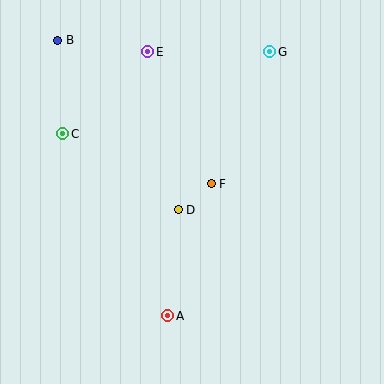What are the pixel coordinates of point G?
Point G is at (270, 52).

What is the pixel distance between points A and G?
The distance between A and G is 283 pixels.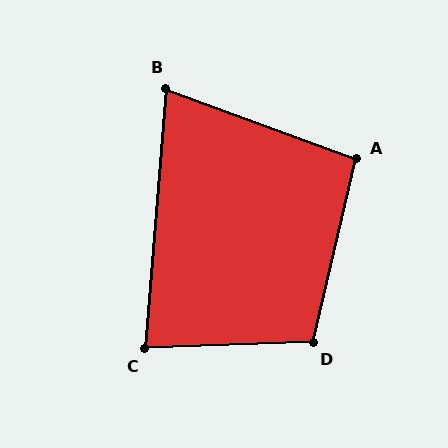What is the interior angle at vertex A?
Approximately 97 degrees (obtuse).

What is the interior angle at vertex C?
Approximately 83 degrees (acute).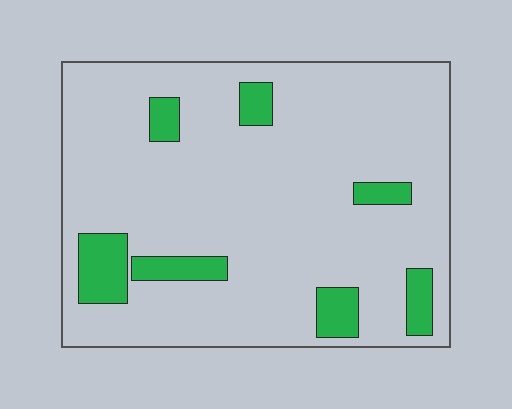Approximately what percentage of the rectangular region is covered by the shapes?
Approximately 15%.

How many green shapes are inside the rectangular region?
7.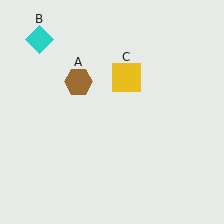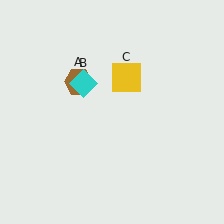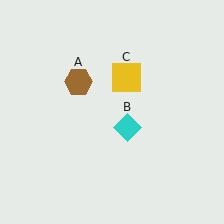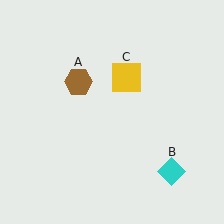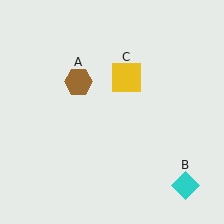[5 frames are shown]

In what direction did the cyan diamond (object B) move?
The cyan diamond (object B) moved down and to the right.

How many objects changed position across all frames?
1 object changed position: cyan diamond (object B).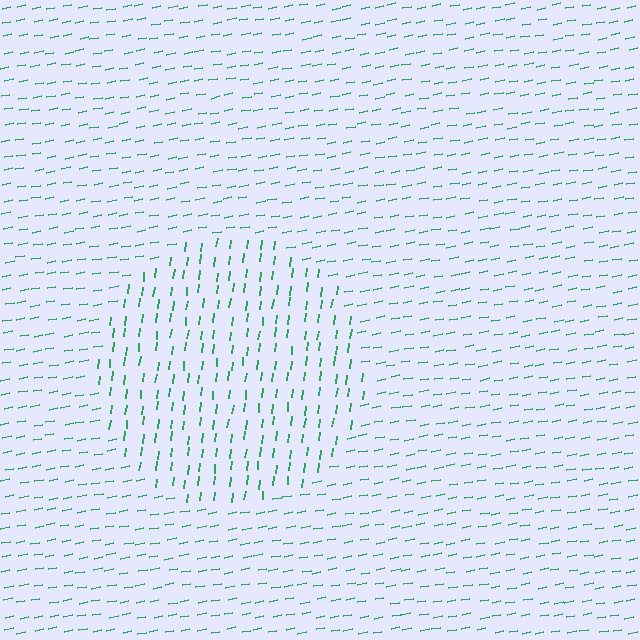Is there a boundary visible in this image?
Yes, there is a texture boundary formed by a change in line orientation.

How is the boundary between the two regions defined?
The boundary is defined purely by a change in line orientation (approximately 72 degrees difference). All lines are the same color and thickness.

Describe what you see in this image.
The image is filled with small green line segments. A circle region in the image has lines oriented differently from the surrounding lines, creating a visible texture boundary.